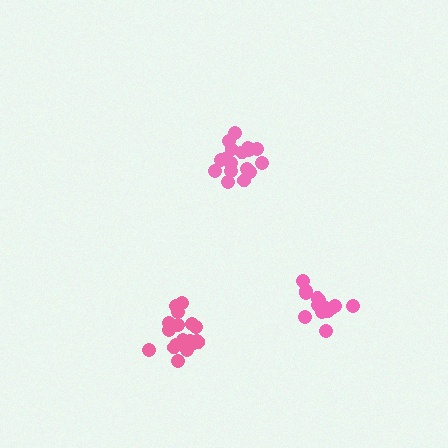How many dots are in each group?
Group 1: 17 dots, Group 2: 16 dots, Group 3: 18 dots (51 total).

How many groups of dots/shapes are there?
There are 3 groups.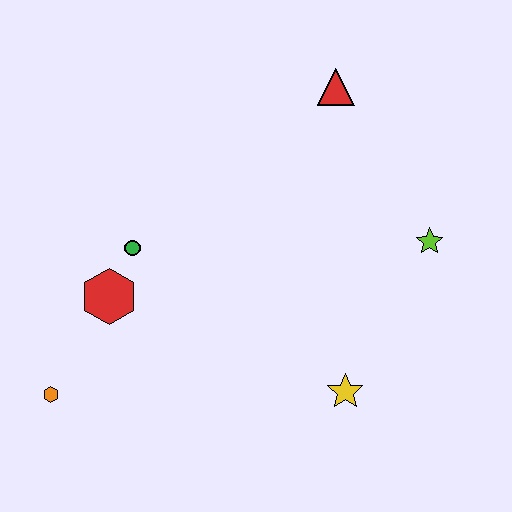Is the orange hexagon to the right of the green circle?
No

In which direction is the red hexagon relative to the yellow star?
The red hexagon is to the left of the yellow star.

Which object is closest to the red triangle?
The lime star is closest to the red triangle.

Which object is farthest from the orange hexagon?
The red triangle is farthest from the orange hexagon.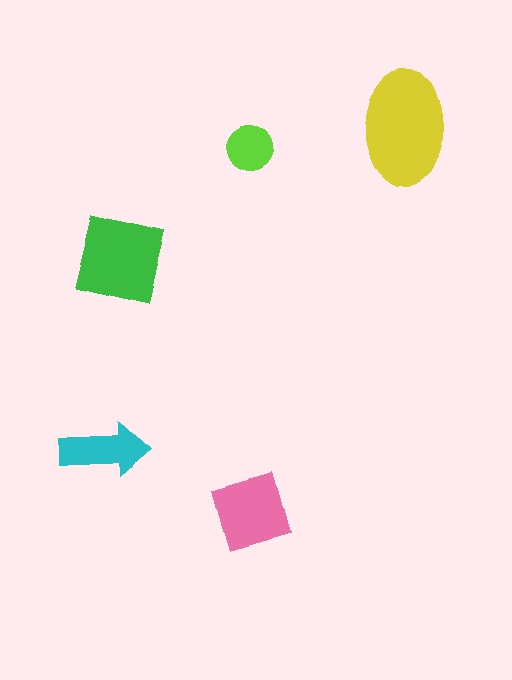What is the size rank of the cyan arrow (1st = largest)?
4th.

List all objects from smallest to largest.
The lime circle, the cyan arrow, the pink diamond, the green square, the yellow ellipse.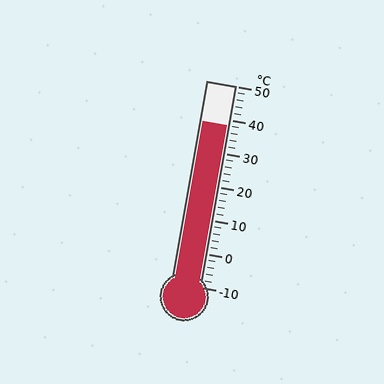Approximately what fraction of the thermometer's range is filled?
The thermometer is filled to approximately 80% of its range.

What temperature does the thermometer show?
The thermometer shows approximately 38°C.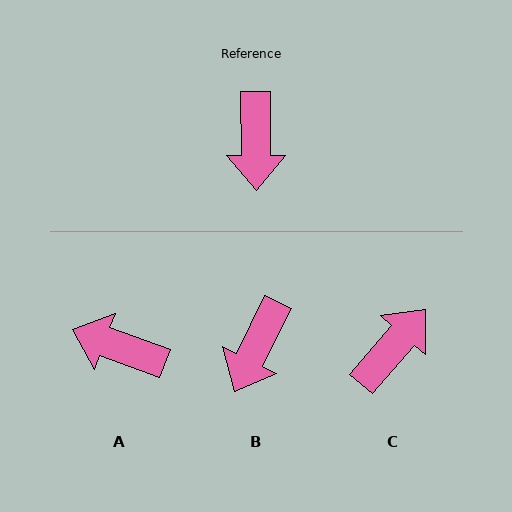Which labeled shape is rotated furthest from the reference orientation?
C, about 139 degrees away.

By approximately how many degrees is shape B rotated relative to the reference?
Approximately 26 degrees clockwise.